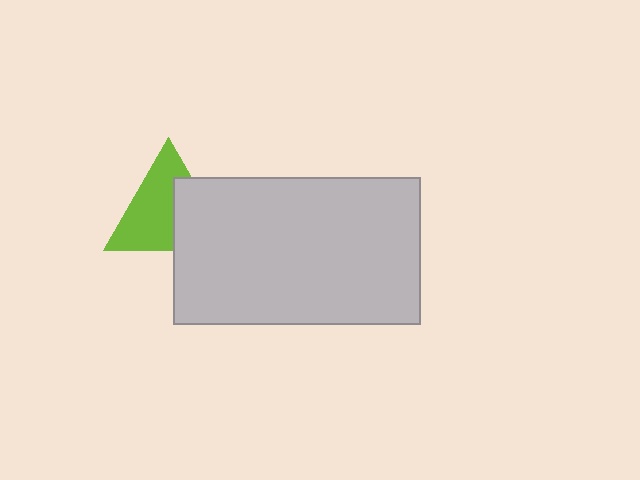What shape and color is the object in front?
The object in front is a light gray rectangle.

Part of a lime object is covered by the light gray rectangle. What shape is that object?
It is a triangle.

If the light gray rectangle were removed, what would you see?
You would see the complete lime triangle.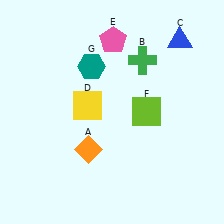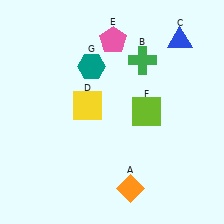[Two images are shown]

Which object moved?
The orange diamond (A) moved right.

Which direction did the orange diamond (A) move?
The orange diamond (A) moved right.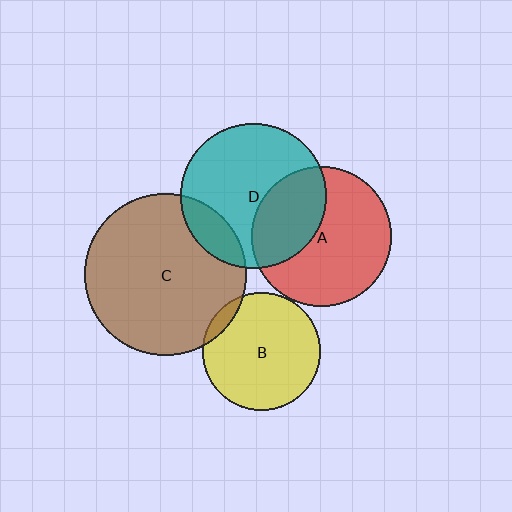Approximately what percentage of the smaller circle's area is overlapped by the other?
Approximately 5%.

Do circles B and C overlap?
Yes.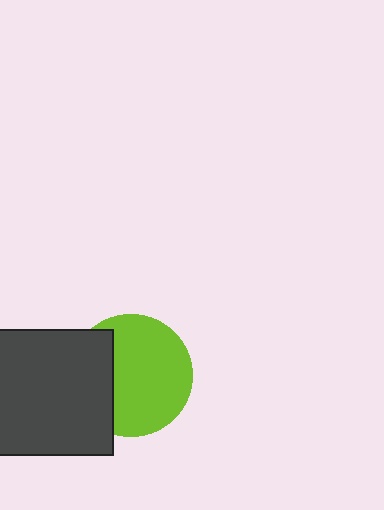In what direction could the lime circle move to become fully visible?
The lime circle could move right. That would shift it out from behind the dark gray square entirely.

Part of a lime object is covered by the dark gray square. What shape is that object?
It is a circle.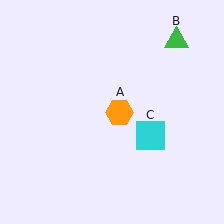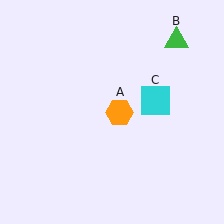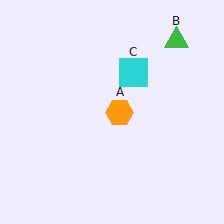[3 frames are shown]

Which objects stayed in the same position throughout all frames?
Orange hexagon (object A) and green triangle (object B) remained stationary.